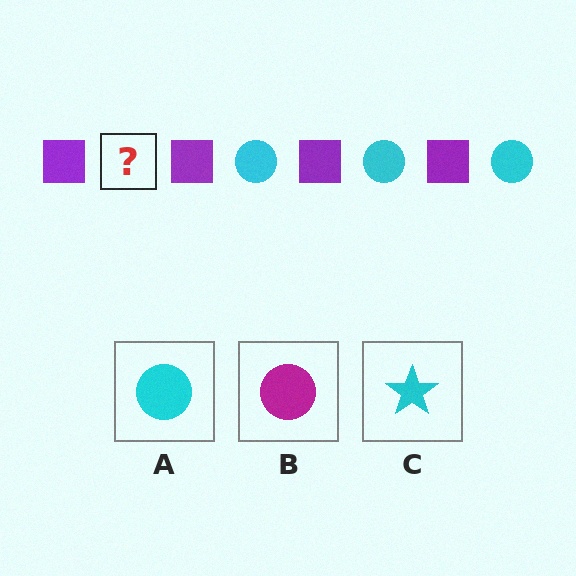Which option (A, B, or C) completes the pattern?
A.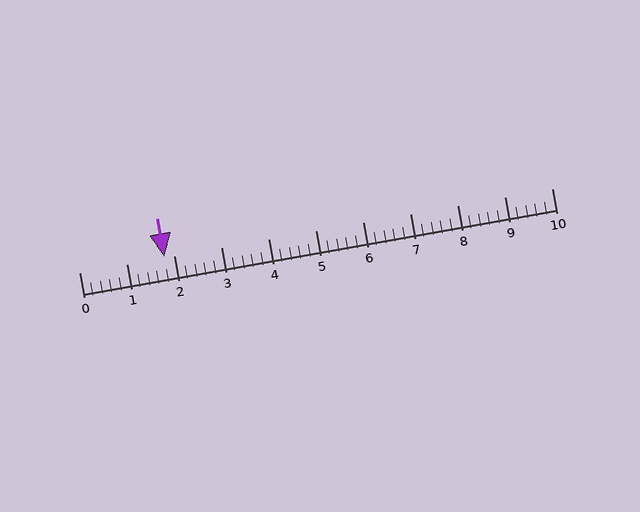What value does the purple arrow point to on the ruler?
The purple arrow points to approximately 1.8.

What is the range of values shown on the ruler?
The ruler shows values from 0 to 10.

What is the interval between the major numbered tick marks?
The major tick marks are spaced 1 units apart.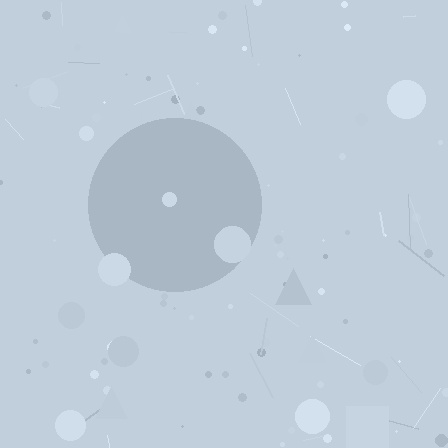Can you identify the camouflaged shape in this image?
The camouflaged shape is a circle.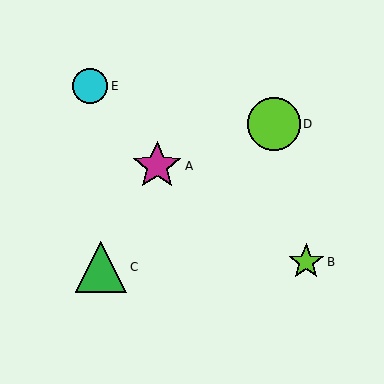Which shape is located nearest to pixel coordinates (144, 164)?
The magenta star (labeled A) at (157, 166) is nearest to that location.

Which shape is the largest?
The lime circle (labeled D) is the largest.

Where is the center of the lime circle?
The center of the lime circle is at (274, 124).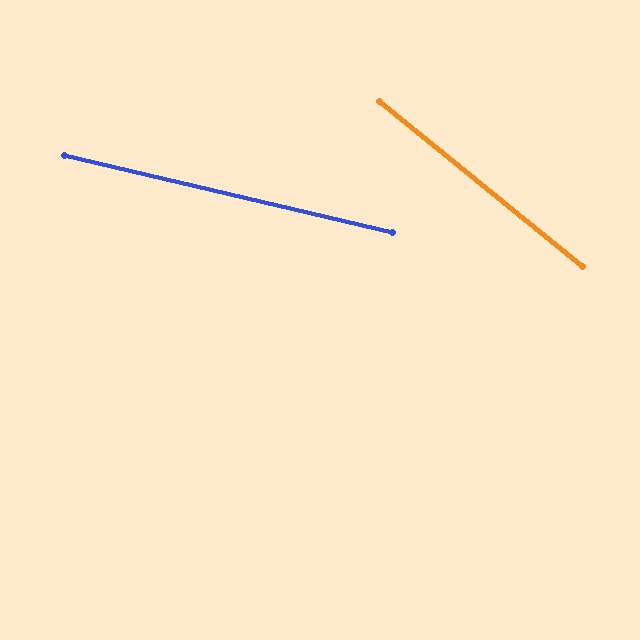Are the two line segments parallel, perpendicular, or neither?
Neither parallel nor perpendicular — they differ by about 26°.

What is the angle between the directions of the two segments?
Approximately 26 degrees.